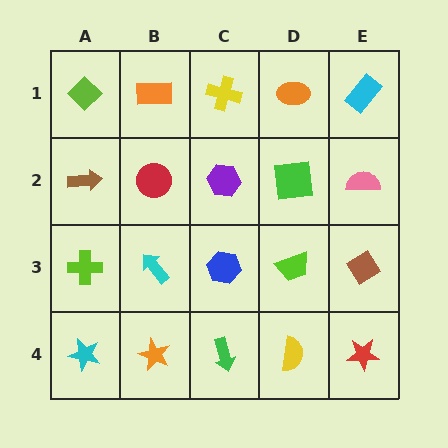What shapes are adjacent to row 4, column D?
A lime trapezoid (row 3, column D), a green arrow (row 4, column C), a red star (row 4, column E).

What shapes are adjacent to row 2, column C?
A yellow cross (row 1, column C), a blue hexagon (row 3, column C), a red circle (row 2, column B), a green square (row 2, column D).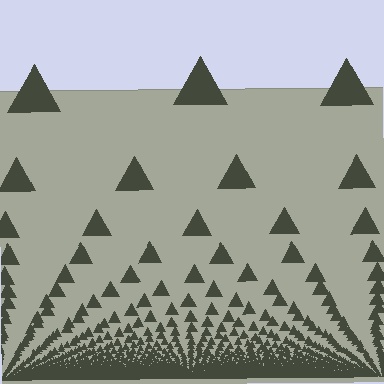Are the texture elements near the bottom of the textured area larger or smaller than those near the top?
Smaller. The gradient is inverted — elements near the bottom are smaller and denser.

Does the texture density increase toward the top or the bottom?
Density increases toward the bottom.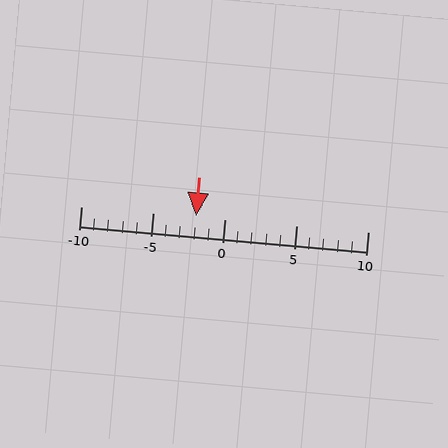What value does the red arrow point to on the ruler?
The red arrow points to approximately -2.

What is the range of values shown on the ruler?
The ruler shows values from -10 to 10.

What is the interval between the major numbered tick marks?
The major tick marks are spaced 5 units apart.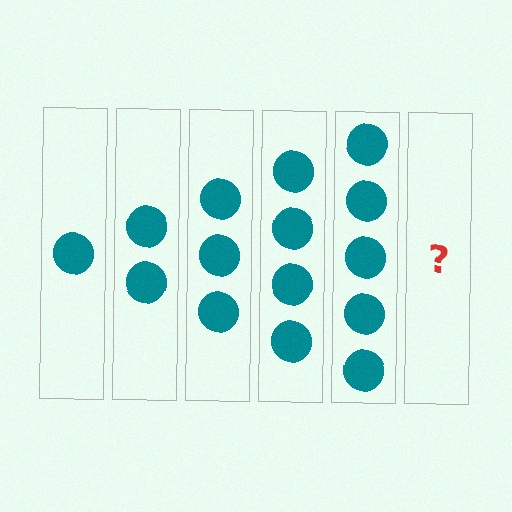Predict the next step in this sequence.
The next step is 6 circles.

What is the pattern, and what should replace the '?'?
The pattern is that each step adds one more circle. The '?' should be 6 circles.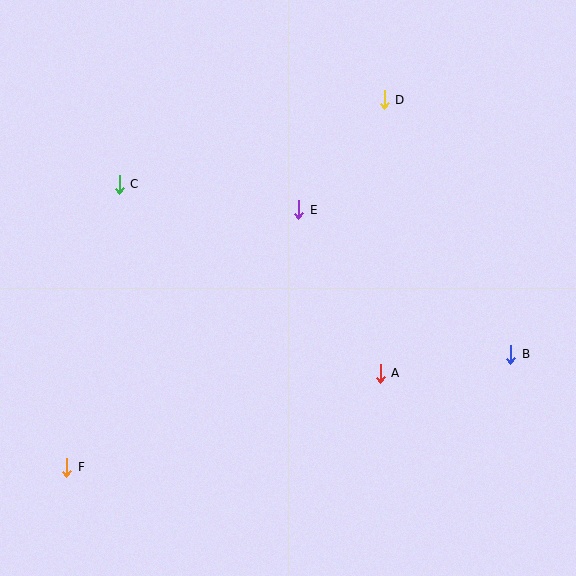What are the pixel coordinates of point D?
Point D is at (384, 100).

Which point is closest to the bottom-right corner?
Point B is closest to the bottom-right corner.